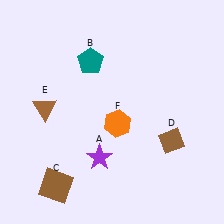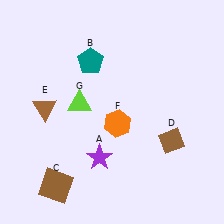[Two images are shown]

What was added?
A lime triangle (G) was added in Image 2.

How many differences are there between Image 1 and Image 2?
There is 1 difference between the two images.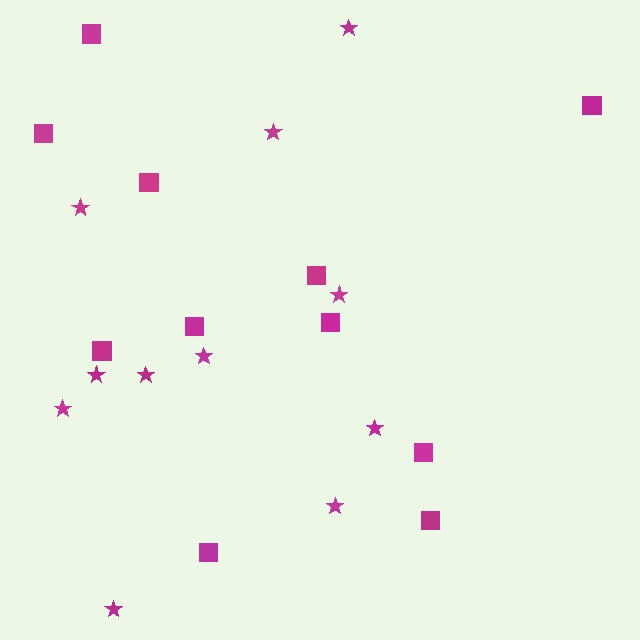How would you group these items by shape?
There are 2 groups: one group of stars (11) and one group of squares (11).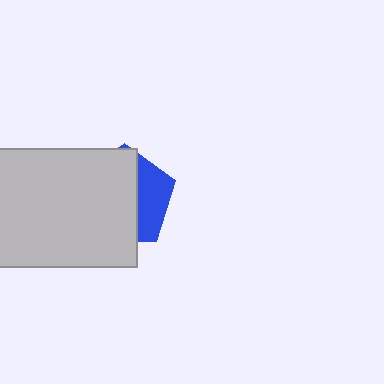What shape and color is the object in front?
The object in front is a light gray rectangle.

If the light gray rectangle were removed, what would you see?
You would see the complete blue pentagon.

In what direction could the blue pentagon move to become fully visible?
The blue pentagon could move right. That would shift it out from behind the light gray rectangle entirely.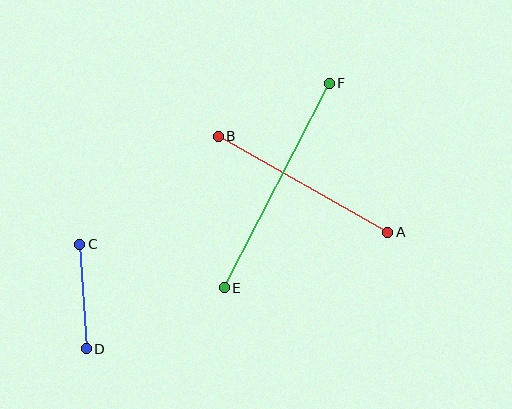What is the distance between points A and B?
The distance is approximately 195 pixels.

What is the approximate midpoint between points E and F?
The midpoint is at approximately (277, 185) pixels.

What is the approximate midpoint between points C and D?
The midpoint is at approximately (83, 296) pixels.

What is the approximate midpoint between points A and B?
The midpoint is at approximately (303, 184) pixels.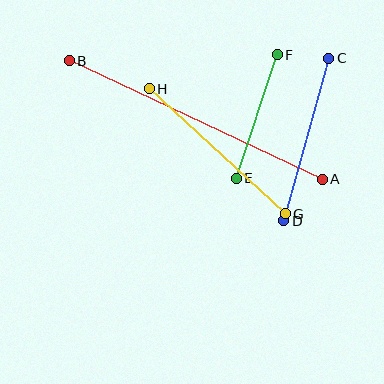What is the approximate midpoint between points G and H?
The midpoint is at approximately (217, 151) pixels.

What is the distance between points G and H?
The distance is approximately 185 pixels.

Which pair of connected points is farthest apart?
Points A and B are farthest apart.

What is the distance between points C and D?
The distance is approximately 169 pixels.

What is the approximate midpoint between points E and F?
The midpoint is at approximately (257, 116) pixels.